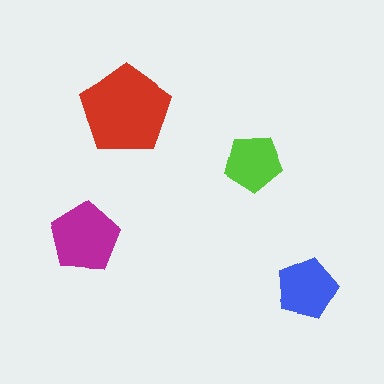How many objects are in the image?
There are 4 objects in the image.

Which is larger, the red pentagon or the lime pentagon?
The red one.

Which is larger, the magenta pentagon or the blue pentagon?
The magenta one.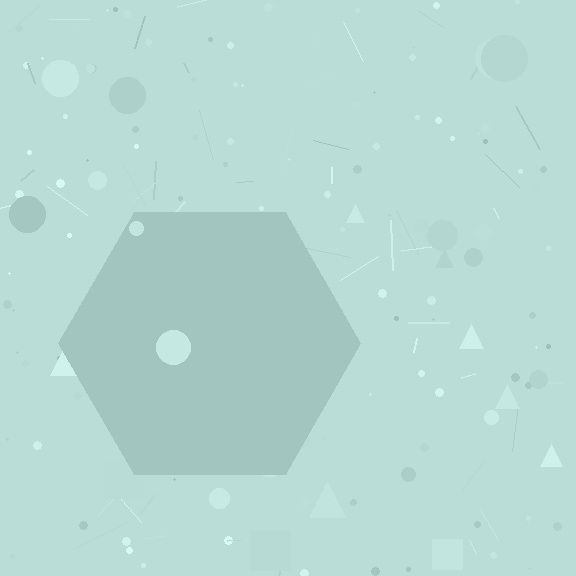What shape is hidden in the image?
A hexagon is hidden in the image.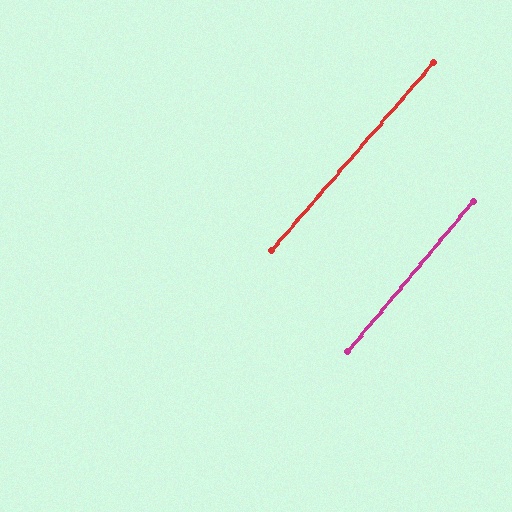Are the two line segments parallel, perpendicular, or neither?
Parallel — their directions differ by only 1.0°.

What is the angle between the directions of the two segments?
Approximately 1 degree.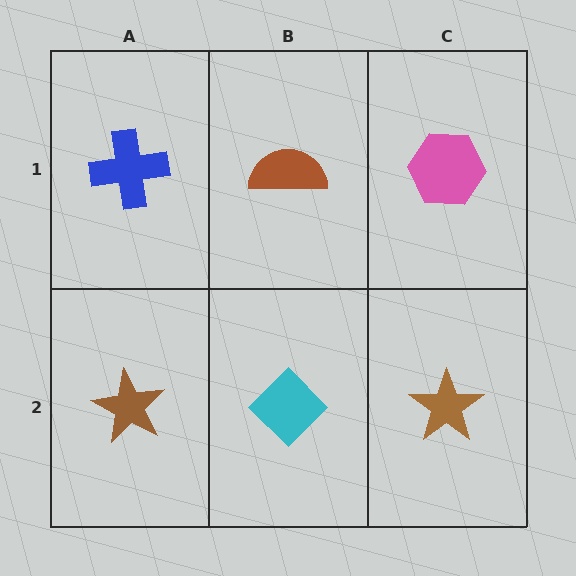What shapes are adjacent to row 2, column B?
A brown semicircle (row 1, column B), a brown star (row 2, column A), a brown star (row 2, column C).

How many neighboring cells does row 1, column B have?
3.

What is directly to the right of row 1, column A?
A brown semicircle.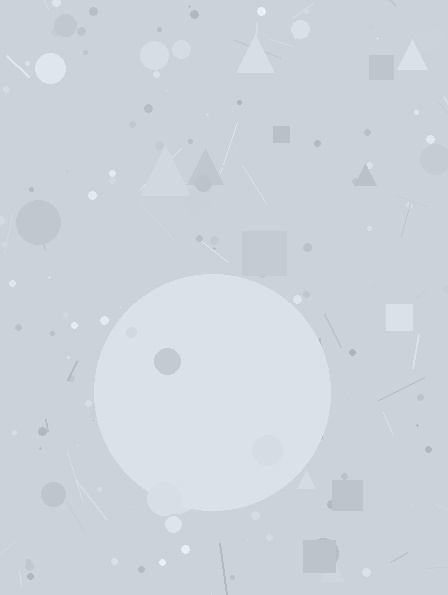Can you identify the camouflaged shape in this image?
The camouflaged shape is a circle.